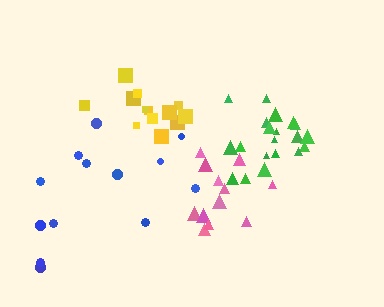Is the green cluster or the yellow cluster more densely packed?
Yellow.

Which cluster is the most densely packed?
Yellow.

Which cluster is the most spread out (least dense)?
Blue.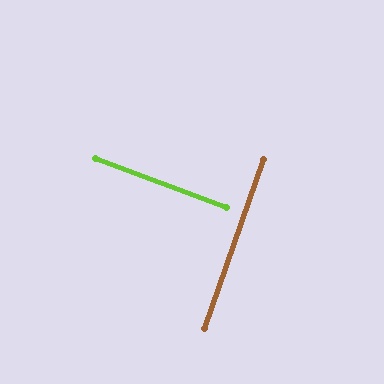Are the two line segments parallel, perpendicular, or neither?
Perpendicular — they meet at approximately 89°.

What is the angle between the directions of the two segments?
Approximately 89 degrees.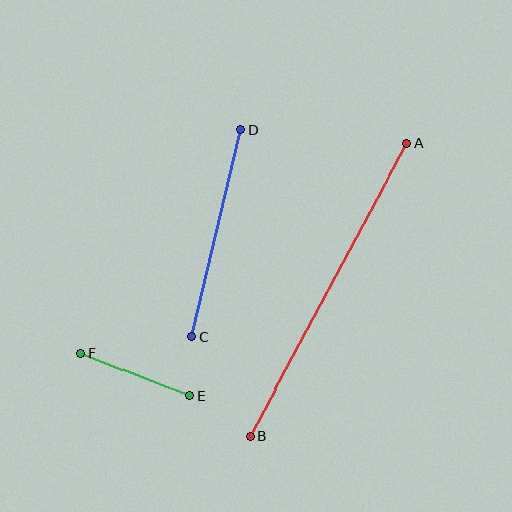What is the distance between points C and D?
The distance is approximately 213 pixels.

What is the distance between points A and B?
The distance is approximately 332 pixels.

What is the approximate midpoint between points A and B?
The midpoint is at approximately (328, 290) pixels.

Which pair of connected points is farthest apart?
Points A and B are farthest apart.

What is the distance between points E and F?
The distance is approximately 116 pixels.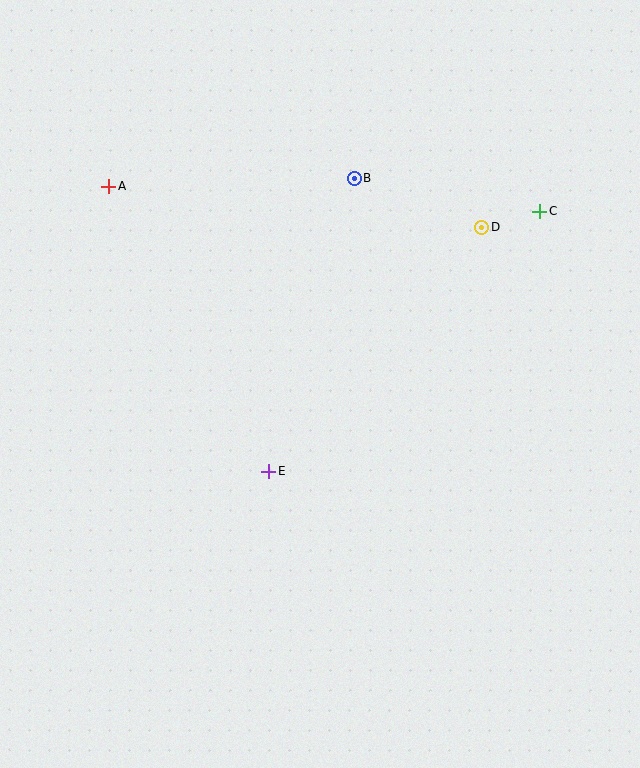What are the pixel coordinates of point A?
Point A is at (109, 186).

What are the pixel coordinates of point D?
Point D is at (482, 227).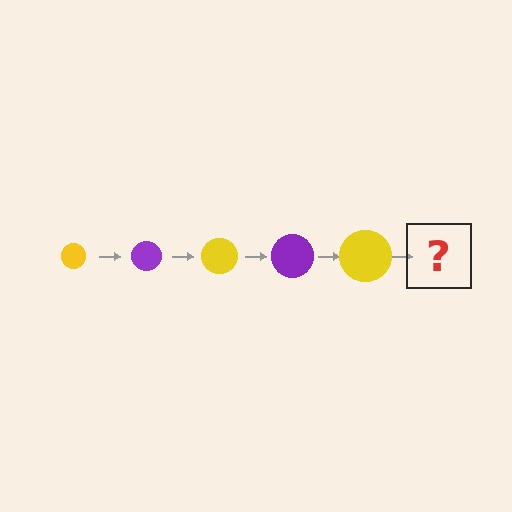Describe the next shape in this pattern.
It should be a purple circle, larger than the previous one.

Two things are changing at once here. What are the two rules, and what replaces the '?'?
The two rules are that the circle grows larger each step and the color cycles through yellow and purple. The '?' should be a purple circle, larger than the previous one.